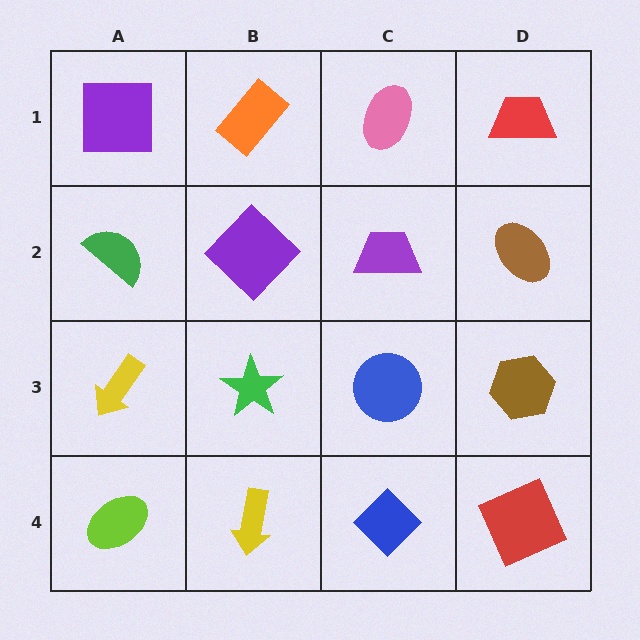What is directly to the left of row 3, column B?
A yellow arrow.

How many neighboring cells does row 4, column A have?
2.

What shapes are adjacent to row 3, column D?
A brown ellipse (row 2, column D), a red square (row 4, column D), a blue circle (row 3, column C).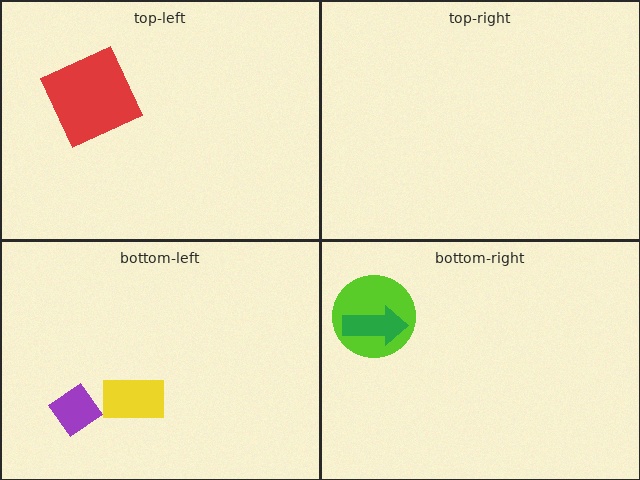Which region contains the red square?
The top-left region.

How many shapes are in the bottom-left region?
2.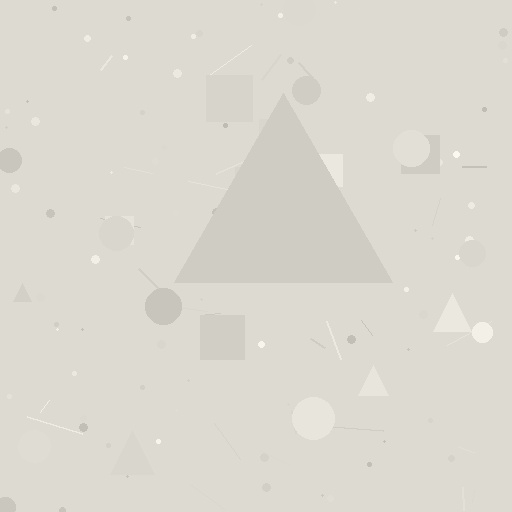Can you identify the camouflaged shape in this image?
The camouflaged shape is a triangle.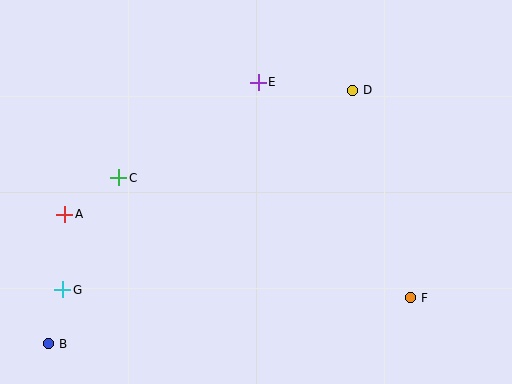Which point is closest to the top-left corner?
Point C is closest to the top-left corner.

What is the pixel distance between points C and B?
The distance between C and B is 180 pixels.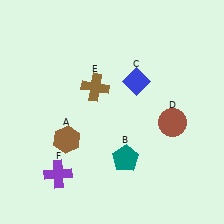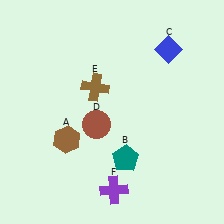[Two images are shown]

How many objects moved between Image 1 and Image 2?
3 objects moved between the two images.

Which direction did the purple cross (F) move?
The purple cross (F) moved right.